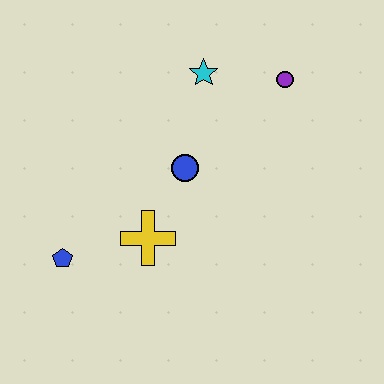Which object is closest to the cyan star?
The purple circle is closest to the cyan star.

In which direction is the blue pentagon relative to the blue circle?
The blue pentagon is to the left of the blue circle.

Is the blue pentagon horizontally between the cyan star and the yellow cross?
No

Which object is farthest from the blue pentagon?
The purple circle is farthest from the blue pentagon.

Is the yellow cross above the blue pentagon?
Yes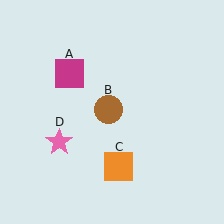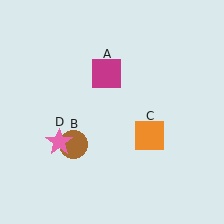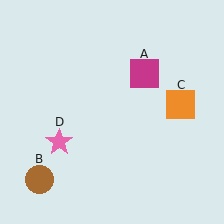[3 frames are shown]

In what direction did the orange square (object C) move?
The orange square (object C) moved up and to the right.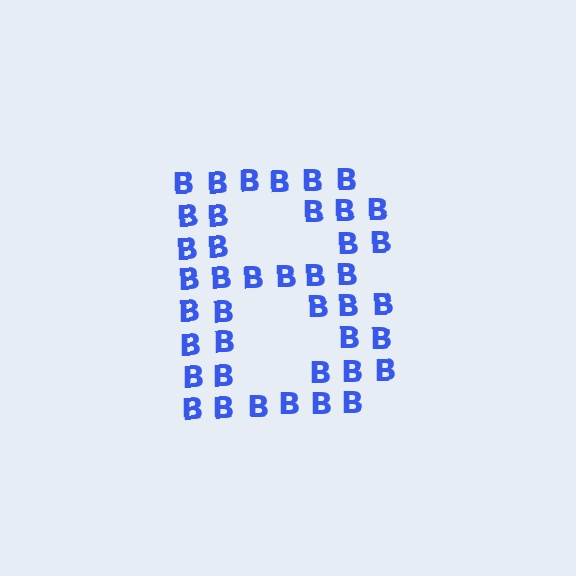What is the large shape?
The large shape is the letter B.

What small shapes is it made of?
It is made of small letter B's.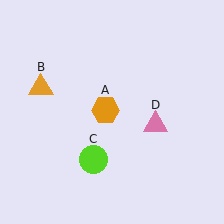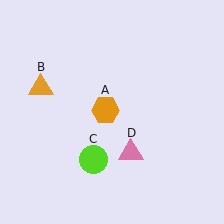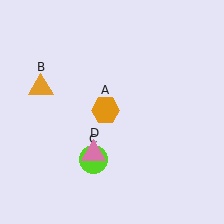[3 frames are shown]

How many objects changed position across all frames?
1 object changed position: pink triangle (object D).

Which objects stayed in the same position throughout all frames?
Orange hexagon (object A) and orange triangle (object B) and lime circle (object C) remained stationary.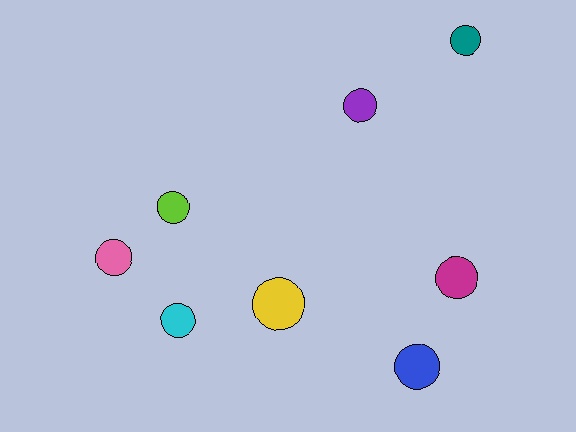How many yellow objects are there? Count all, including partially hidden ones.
There is 1 yellow object.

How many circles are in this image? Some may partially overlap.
There are 8 circles.